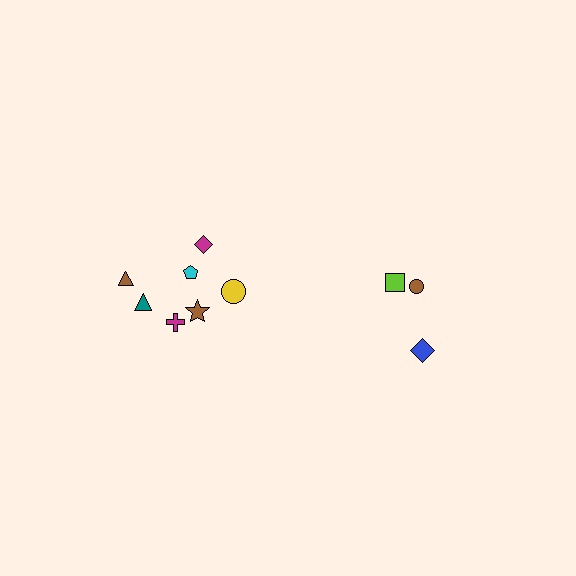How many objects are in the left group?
There are 7 objects.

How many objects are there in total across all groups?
There are 10 objects.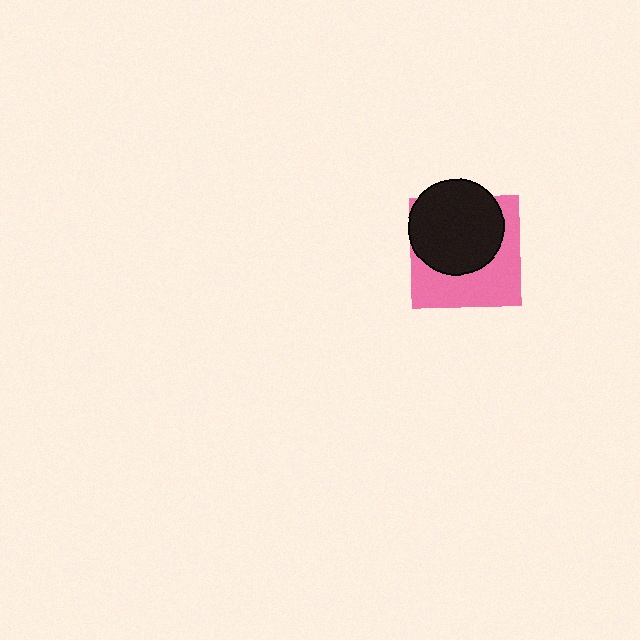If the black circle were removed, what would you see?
You would see the complete pink square.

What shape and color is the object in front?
The object in front is a black circle.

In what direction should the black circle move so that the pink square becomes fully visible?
The black circle should move up. That is the shortest direction to clear the overlap and leave the pink square fully visible.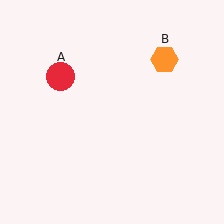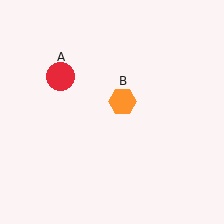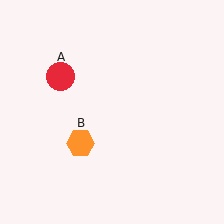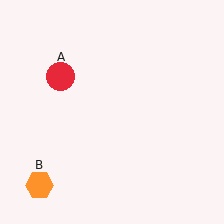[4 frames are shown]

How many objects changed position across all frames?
1 object changed position: orange hexagon (object B).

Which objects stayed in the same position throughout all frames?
Red circle (object A) remained stationary.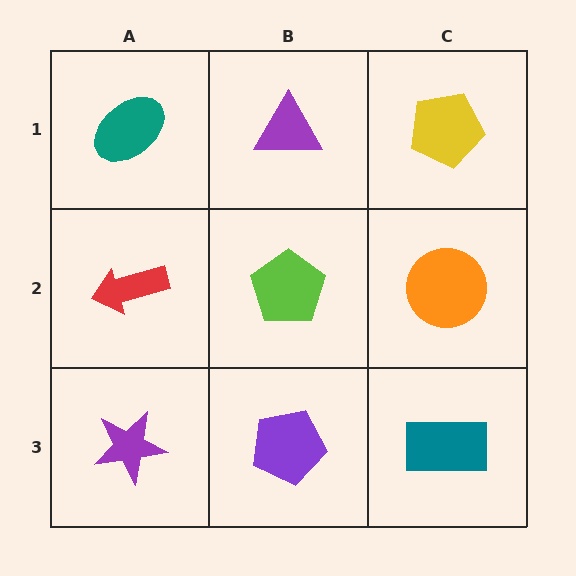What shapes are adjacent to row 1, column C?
An orange circle (row 2, column C), a purple triangle (row 1, column B).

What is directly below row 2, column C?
A teal rectangle.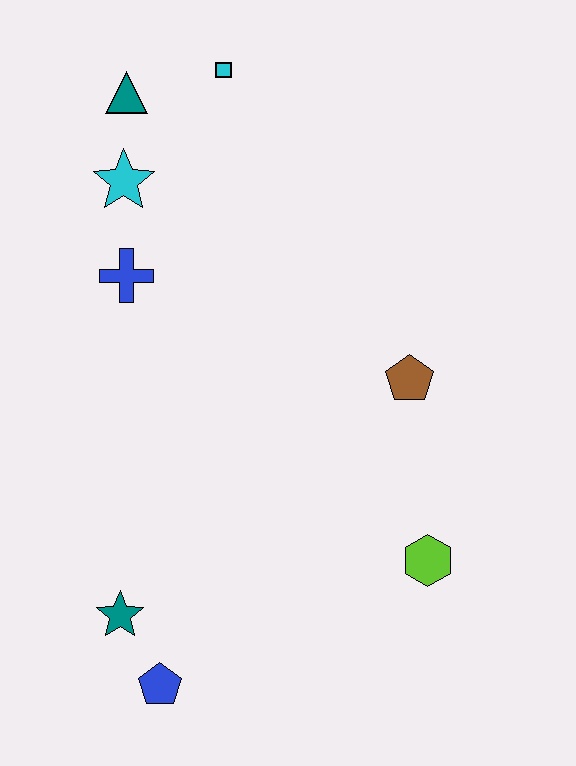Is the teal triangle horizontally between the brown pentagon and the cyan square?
No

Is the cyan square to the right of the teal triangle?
Yes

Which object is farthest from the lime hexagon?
The teal triangle is farthest from the lime hexagon.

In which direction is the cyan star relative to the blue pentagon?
The cyan star is above the blue pentagon.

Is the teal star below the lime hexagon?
Yes